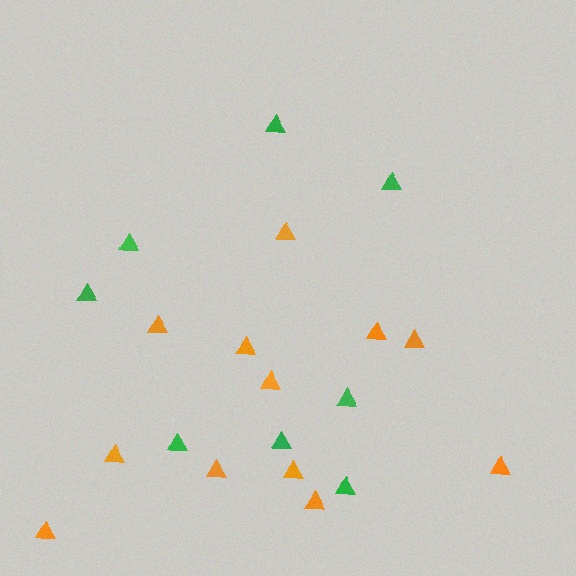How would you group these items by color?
There are 2 groups: one group of green triangles (8) and one group of orange triangles (12).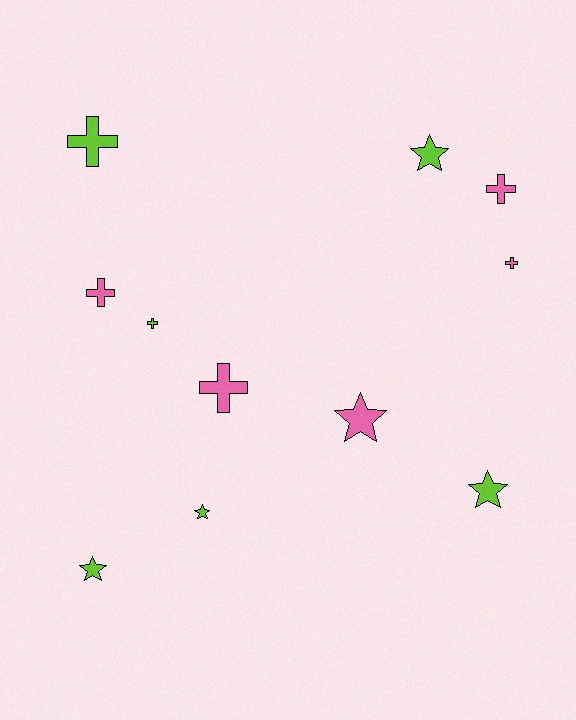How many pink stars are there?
There is 1 pink star.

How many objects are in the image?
There are 11 objects.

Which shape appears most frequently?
Cross, with 6 objects.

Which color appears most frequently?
Lime, with 6 objects.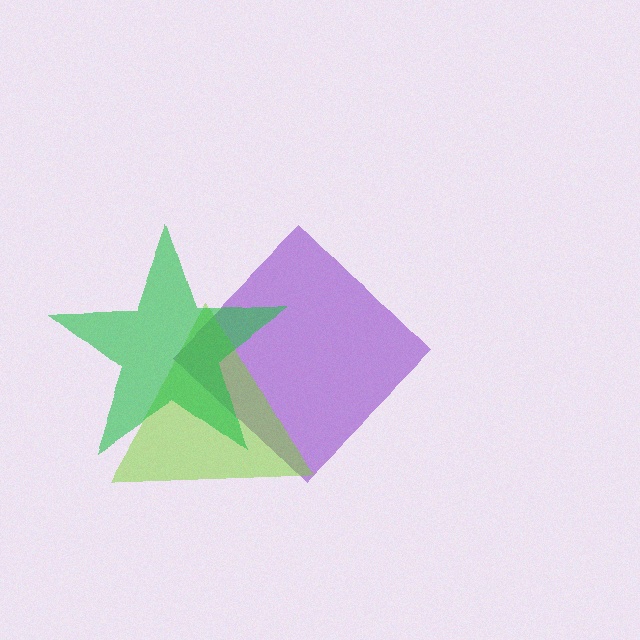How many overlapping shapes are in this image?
There are 3 overlapping shapes in the image.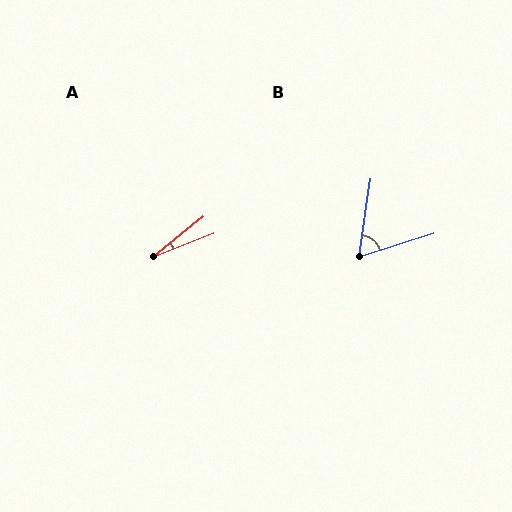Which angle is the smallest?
A, at approximately 17 degrees.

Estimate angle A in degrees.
Approximately 17 degrees.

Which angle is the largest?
B, at approximately 64 degrees.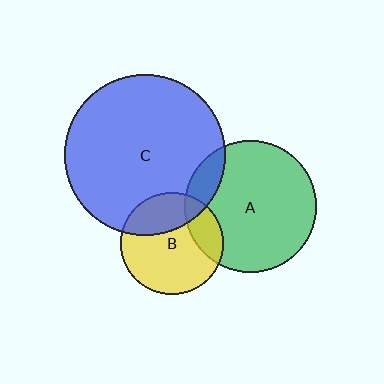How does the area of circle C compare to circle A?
Approximately 1.5 times.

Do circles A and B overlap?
Yes.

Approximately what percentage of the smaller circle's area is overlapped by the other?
Approximately 20%.